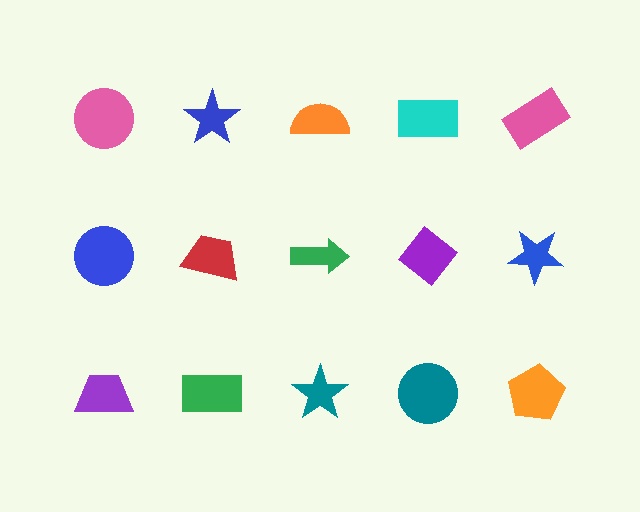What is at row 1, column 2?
A blue star.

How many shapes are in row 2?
5 shapes.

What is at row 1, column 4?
A cyan rectangle.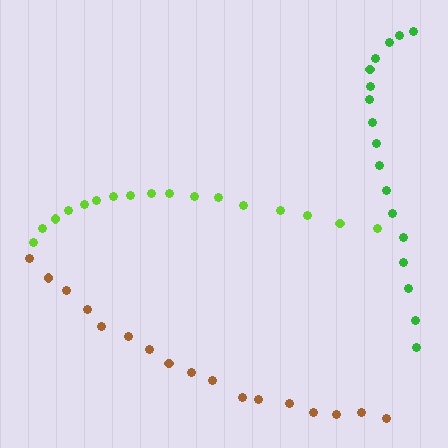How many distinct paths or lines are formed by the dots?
There are 3 distinct paths.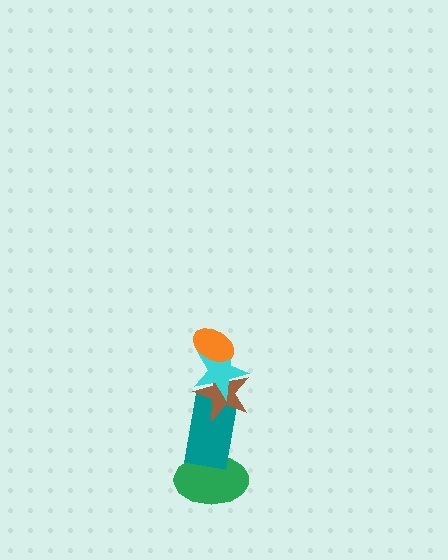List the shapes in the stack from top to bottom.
From top to bottom: the orange ellipse, the cyan star, the brown star, the teal rectangle, the green ellipse.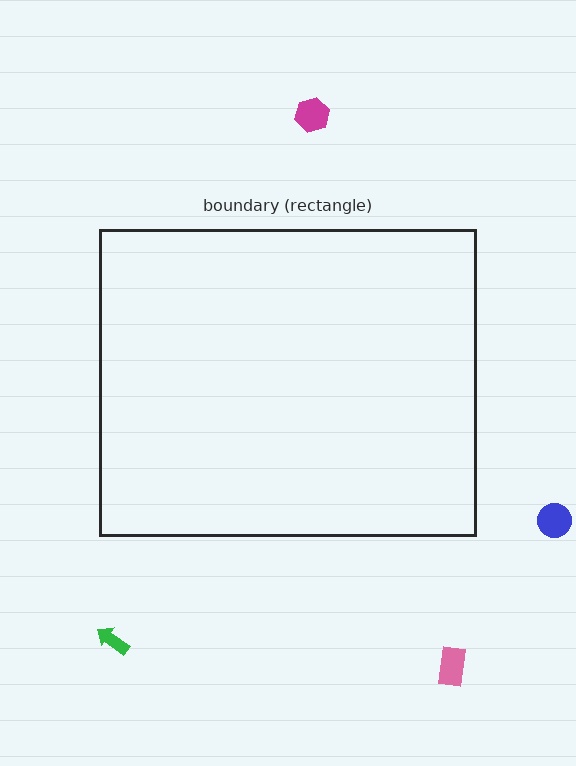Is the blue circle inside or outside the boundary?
Outside.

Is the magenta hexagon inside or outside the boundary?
Outside.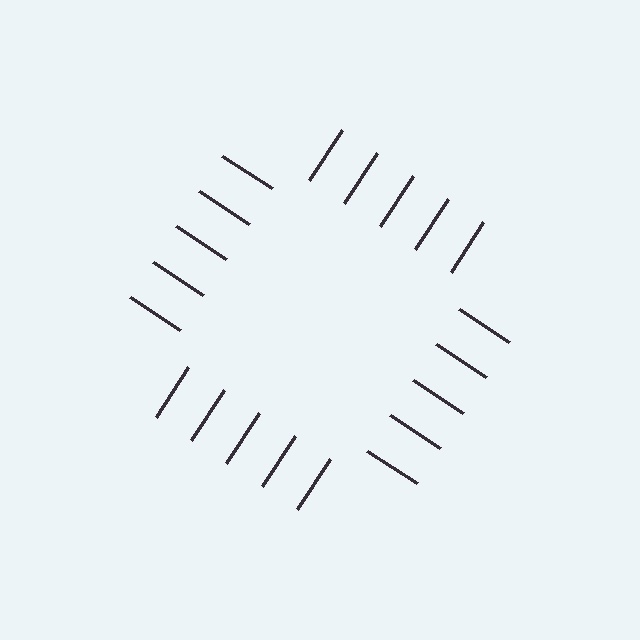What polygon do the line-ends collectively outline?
An illusory square — the line segments terminate on its edges but no continuous stroke is drawn.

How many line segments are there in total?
20 — 5 along each of the 4 edges.